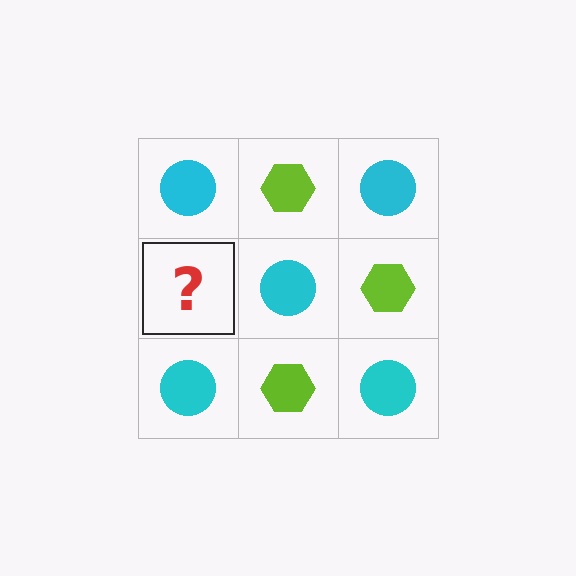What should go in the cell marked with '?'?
The missing cell should contain a lime hexagon.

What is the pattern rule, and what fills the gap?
The rule is that it alternates cyan circle and lime hexagon in a checkerboard pattern. The gap should be filled with a lime hexagon.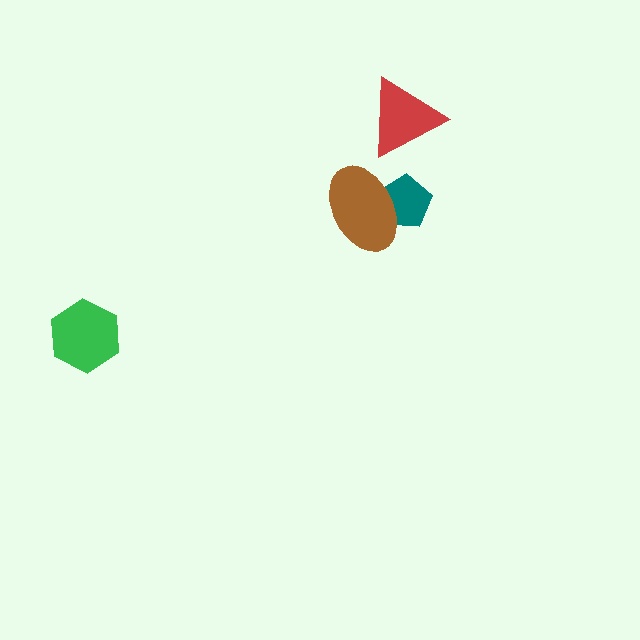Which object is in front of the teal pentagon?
The brown ellipse is in front of the teal pentagon.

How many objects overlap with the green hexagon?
0 objects overlap with the green hexagon.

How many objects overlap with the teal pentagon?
1 object overlaps with the teal pentagon.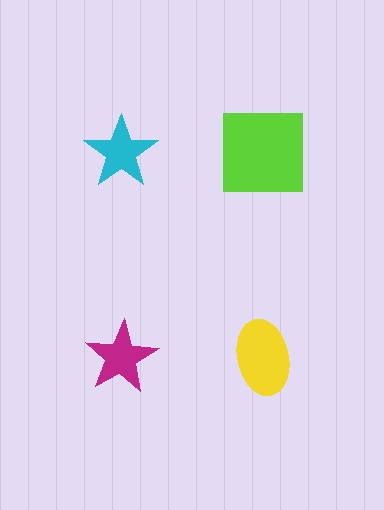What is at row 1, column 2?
A lime square.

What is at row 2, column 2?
A yellow ellipse.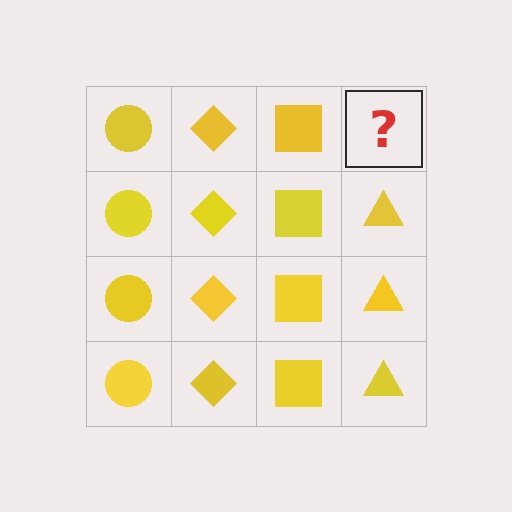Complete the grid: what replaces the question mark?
The question mark should be replaced with a yellow triangle.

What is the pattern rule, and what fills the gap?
The rule is that each column has a consistent shape. The gap should be filled with a yellow triangle.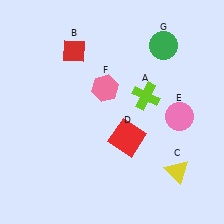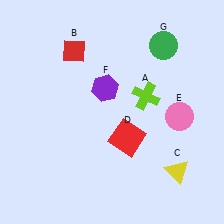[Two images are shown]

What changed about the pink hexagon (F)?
In Image 1, F is pink. In Image 2, it changed to purple.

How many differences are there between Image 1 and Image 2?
There is 1 difference between the two images.